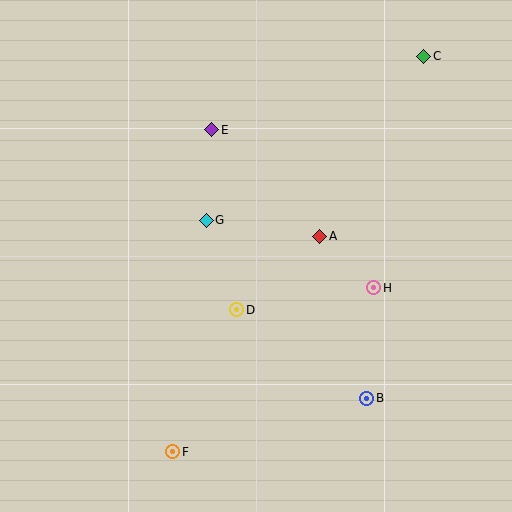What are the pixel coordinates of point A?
Point A is at (320, 236).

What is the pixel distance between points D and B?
The distance between D and B is 157 pixels.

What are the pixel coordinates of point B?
Point B is at (367, 398).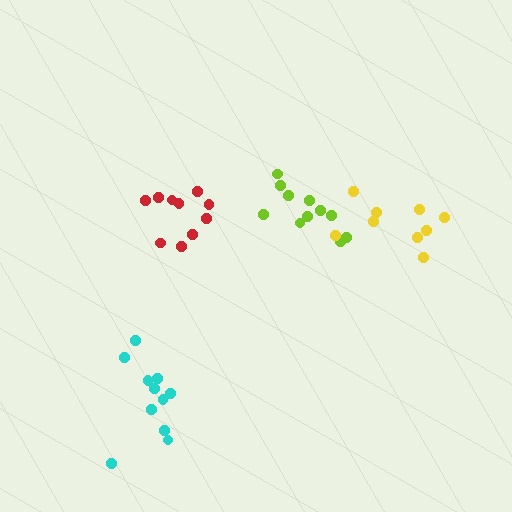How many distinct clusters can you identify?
There are 4 distinct clusters.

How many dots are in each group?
Group 1: 11 dots, Group 2: 10 dots, Group 3: 11 dots, Group 4: 9 dots (41 total).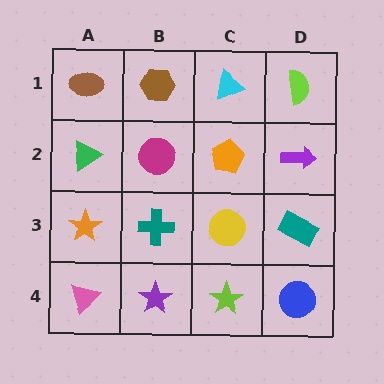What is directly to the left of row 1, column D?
A cyan triangle.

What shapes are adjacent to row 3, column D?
A purple arrow (row 2, column D), a blue circle (row 4, column D), a yellow circle (row 3, column C).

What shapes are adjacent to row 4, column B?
A teal cross (row 3, column B), a pink triangle (row 4, column A), a lime star (row 4, column C).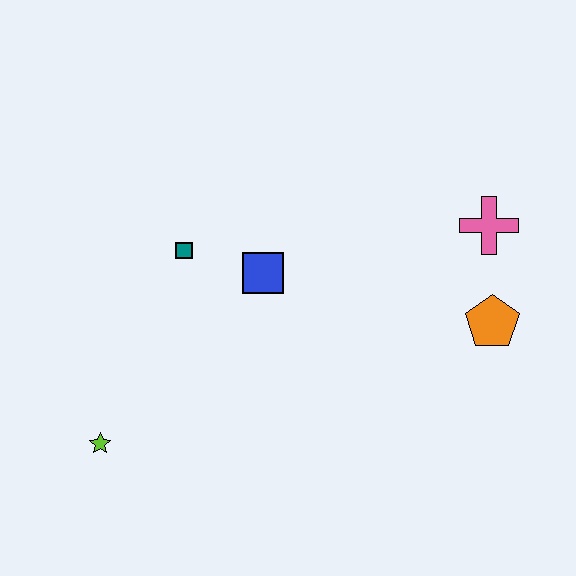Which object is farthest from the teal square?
The orange pentagon is farthest from the teal square.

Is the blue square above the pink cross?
No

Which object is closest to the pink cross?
The orange pentagon is closest to the pink cross.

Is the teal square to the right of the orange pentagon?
No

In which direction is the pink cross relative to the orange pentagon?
The pink cross is above the orange pentagon.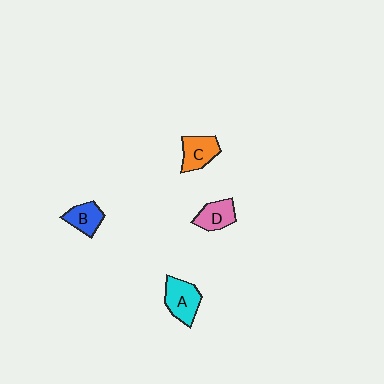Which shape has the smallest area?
Shape B (blue).